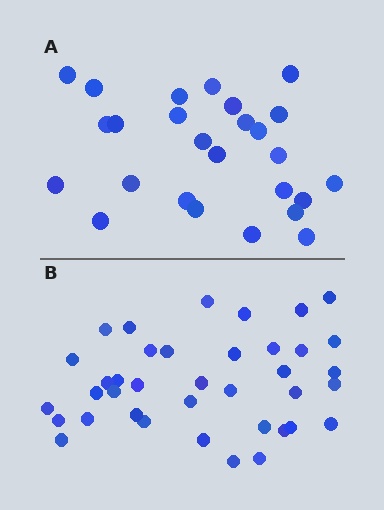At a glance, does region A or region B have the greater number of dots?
Region B (the bottom region) has more dots.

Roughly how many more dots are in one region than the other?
Region B has roughly 12 or so more dots than region A.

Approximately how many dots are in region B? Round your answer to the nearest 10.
About 40 dots. (The exact count is 38, which rounds to 40.)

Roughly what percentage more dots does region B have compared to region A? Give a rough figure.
About 45% more.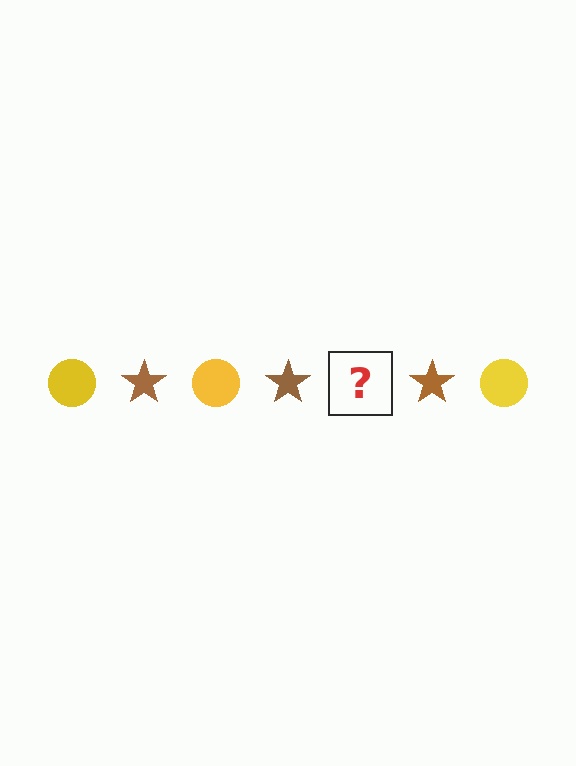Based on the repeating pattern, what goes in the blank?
The blank should be a yellow circle.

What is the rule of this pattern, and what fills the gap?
The rule is that the pattern alternates between yellow circle and brown star. The gap should be filled with a yellow circle.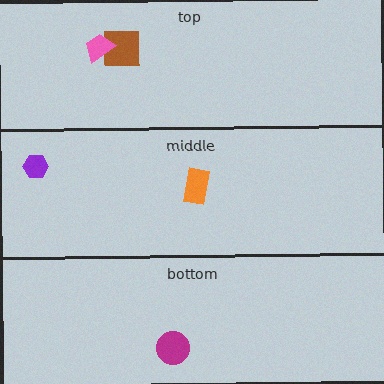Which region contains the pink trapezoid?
The top region.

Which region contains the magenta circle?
The bottom region.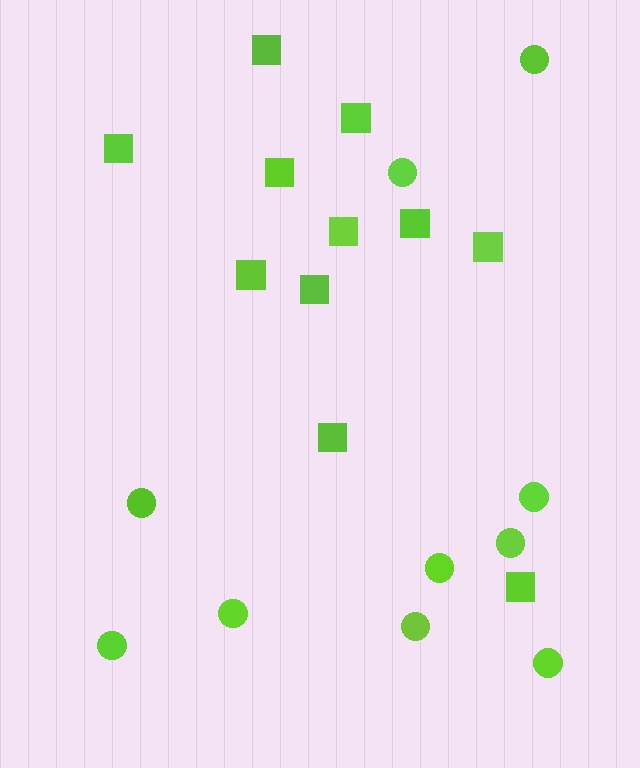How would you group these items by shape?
There are 2 groups: one group of circles (10) and one group of squares (11).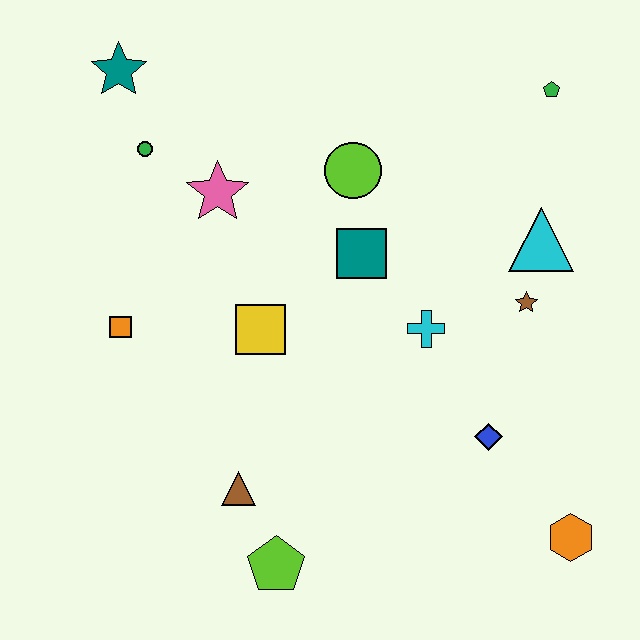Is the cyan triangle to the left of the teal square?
No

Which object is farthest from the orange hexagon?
The teal star is farthest from the orange hexagon.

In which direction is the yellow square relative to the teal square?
The yellow square is to the left of the teal square.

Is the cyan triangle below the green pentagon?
Yes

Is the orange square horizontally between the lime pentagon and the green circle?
No